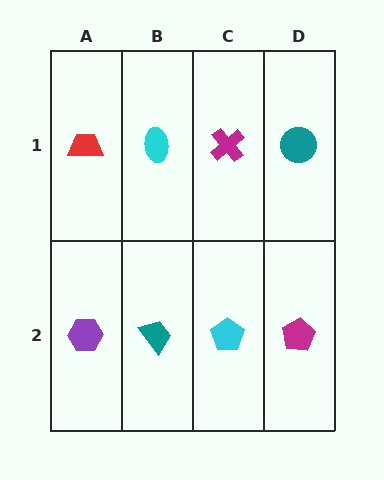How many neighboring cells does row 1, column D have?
2.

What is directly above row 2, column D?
A teal circle.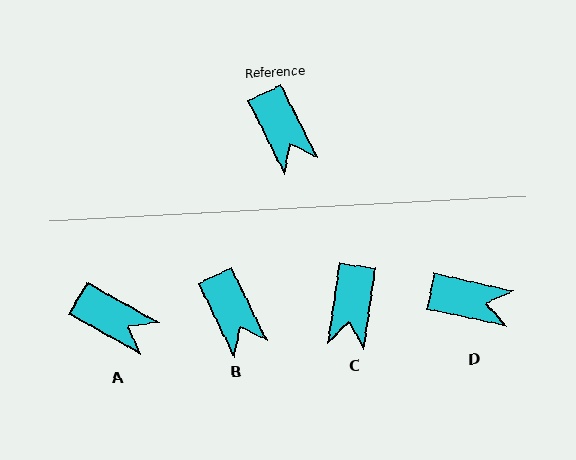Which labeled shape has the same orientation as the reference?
B.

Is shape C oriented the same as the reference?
No, it is off by about 35 degrees.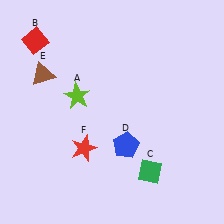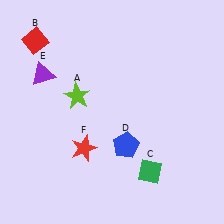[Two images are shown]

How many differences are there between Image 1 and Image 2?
There is 1 difference between the two images.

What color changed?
The triangle (E) changed from brown in Image 1 to purple in Image 2.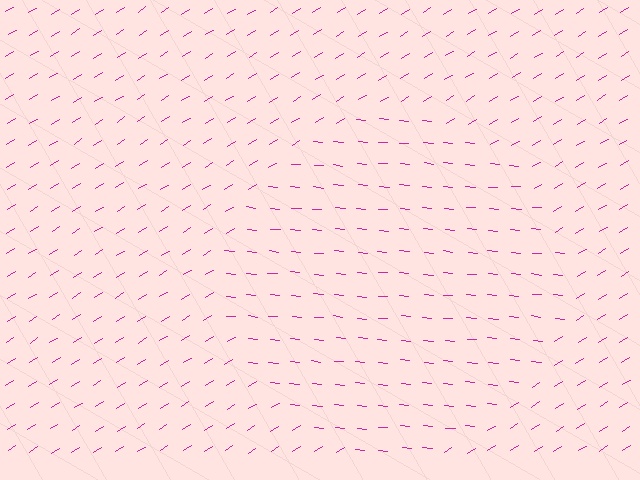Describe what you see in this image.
The image is filled with small magenta line segments. A circle region in the image has lines oriented differently from the surrounding lines, creating a visible texture boundary.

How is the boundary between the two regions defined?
The boundary is defined purely by a change in line orientation (approximately 37 degrees difference). All lines are the same color and thickness.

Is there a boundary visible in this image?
Yes, there is a texture boundary formed by a change in line orientation.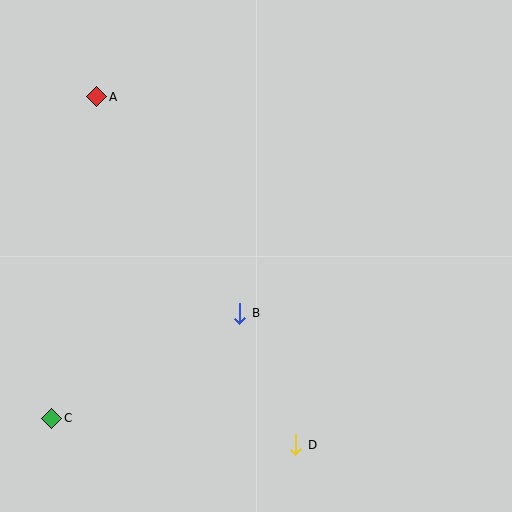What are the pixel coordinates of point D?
Point D is at (296, 445).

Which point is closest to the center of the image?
Point B at (240, 313) is closest to the center.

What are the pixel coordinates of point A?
Point A is at (97, 97).